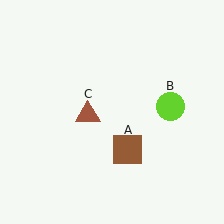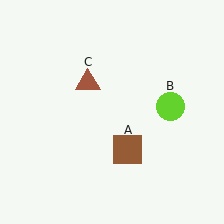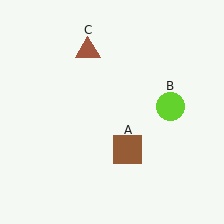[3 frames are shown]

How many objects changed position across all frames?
1 object changed position: brown triangle (object C).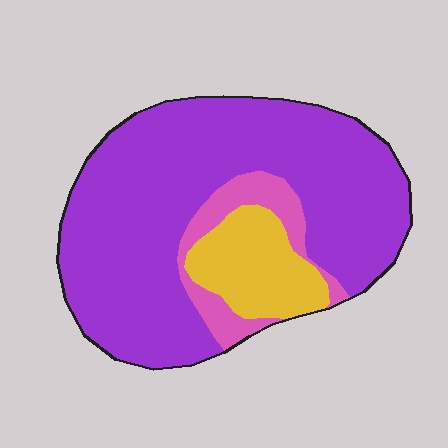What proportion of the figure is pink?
Pink takes up about one tenth (1/10) of the figure.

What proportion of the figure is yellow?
Yellow covers 15% of the figure.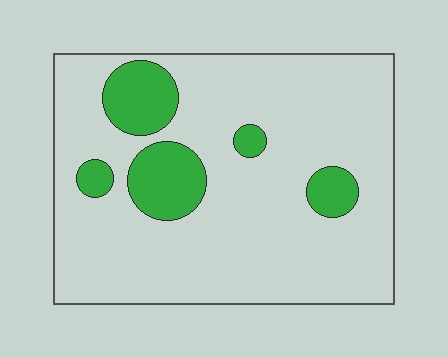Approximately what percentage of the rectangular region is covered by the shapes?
Approximately 15%.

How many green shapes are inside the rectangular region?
5.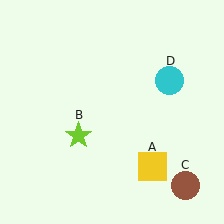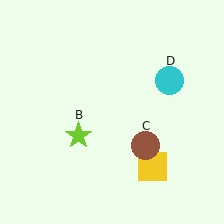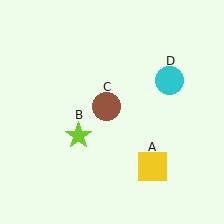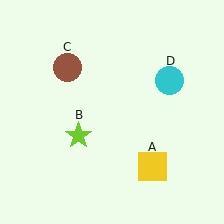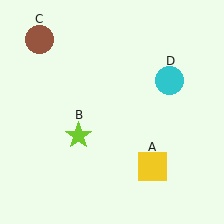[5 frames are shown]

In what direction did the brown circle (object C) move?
The brown circle (object C) moved up and to the left.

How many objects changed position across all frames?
1 object changed position: brown circle (object C).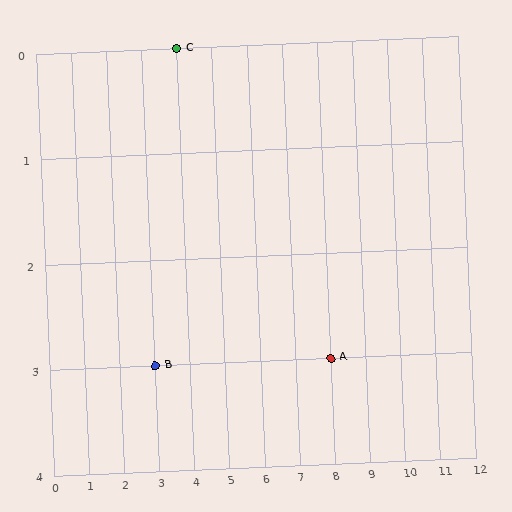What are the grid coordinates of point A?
Point A is at grid coordinates (8, 3).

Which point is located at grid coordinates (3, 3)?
Point B is at (3, 3).